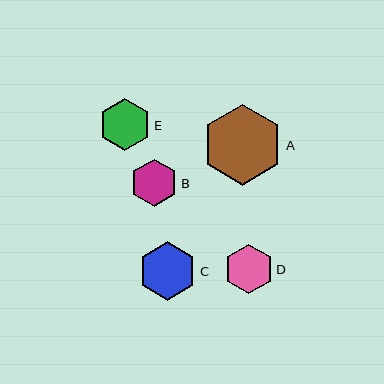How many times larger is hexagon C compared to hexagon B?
Hexagon C is approximately 1.2 times the size of hexagon B.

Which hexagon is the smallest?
Hexagon B is the smallest with a size of approximately 47 pixels.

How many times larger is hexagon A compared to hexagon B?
Hexagon A is approximately 1.7 times the size of hexagon B.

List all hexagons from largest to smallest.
From largest to smallest: A, C, E, D, B.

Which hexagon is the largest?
Hexagon A is the largest with a size of approximately 81 pixels.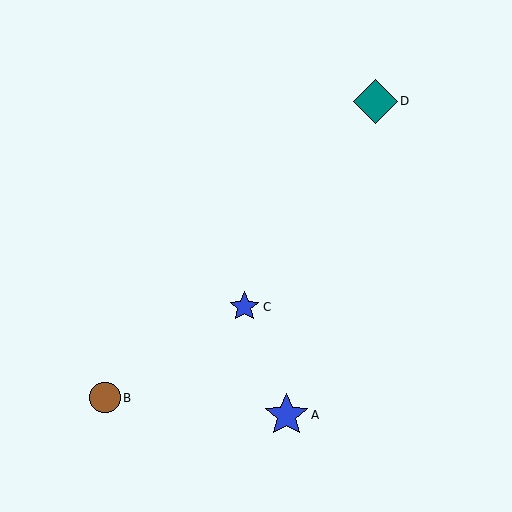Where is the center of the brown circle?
The center of the brown circle is at (105, 398).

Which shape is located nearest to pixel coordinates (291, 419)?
The blue star (labeled A) at (286, 415) is nearest to that location.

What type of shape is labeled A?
Shape A is a blue star.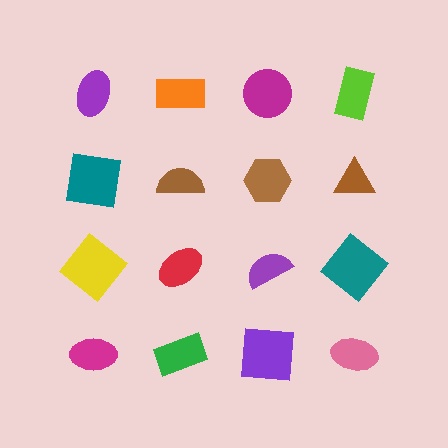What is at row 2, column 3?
A brown hexagon.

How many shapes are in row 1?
4 shapes.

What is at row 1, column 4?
A lime rectangle.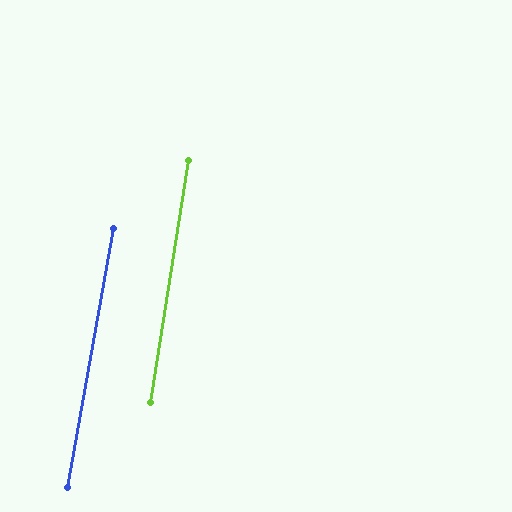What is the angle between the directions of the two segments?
Approximately 1 degree.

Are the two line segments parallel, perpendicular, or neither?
Parallel — their directions differ by only 1.1°.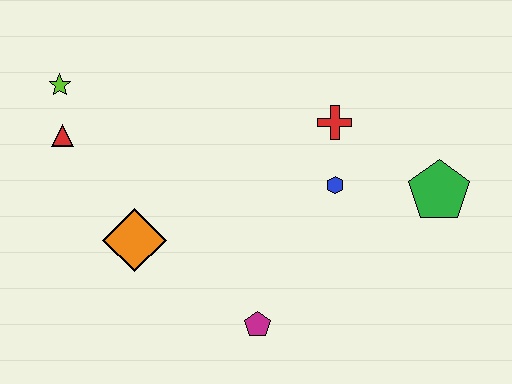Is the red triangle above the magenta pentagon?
Yes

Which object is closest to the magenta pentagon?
The orange diamond is closest to the magenta pentagon.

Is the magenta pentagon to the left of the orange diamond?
No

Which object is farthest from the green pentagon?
The lime star is farthest from the green pentagon.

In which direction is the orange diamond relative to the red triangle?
The orange diamond is below the red triangle.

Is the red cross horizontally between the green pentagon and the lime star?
Yes